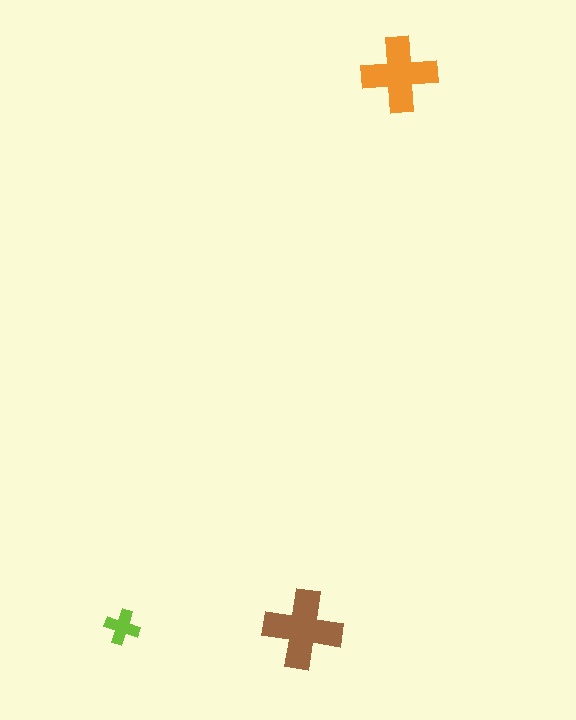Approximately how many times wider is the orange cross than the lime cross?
About 2 times wider.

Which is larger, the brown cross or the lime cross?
The brown one.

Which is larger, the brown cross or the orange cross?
The brown one.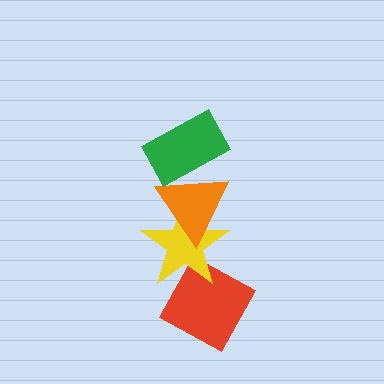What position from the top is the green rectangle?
The green rectangle is 1st from the top.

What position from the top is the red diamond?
The red diamond is 4th from the top.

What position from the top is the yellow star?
The yellow star is 3rd from the top.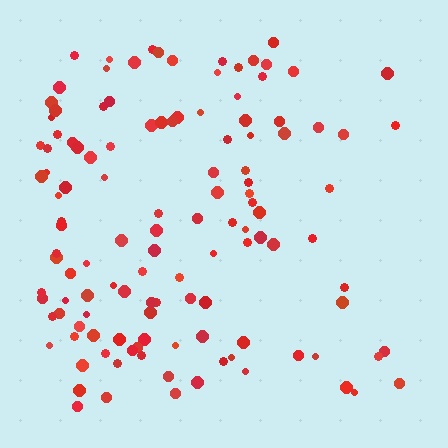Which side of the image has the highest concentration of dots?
The left.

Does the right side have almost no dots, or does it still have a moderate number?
Still a moderate number, just noticeably fewer than the left.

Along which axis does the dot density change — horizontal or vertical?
Horizontal.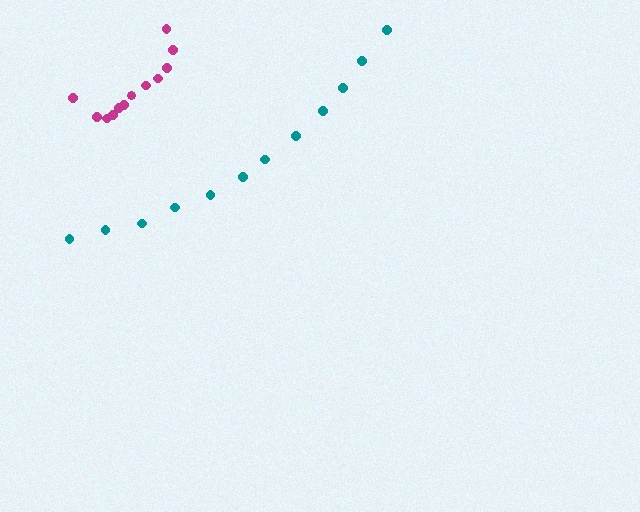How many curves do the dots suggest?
There are 2 distinct paths.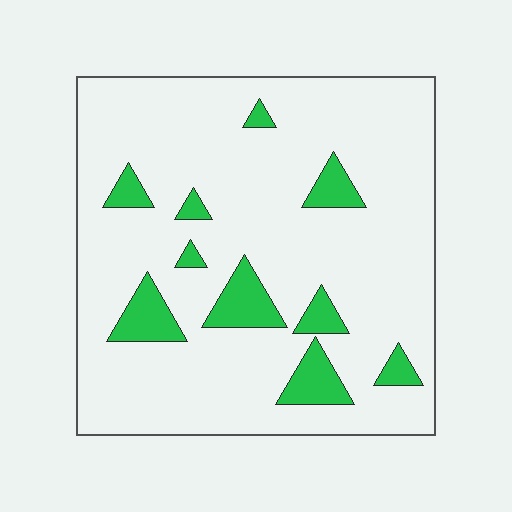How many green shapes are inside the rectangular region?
10.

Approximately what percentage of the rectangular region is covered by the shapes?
Approximately 15%.